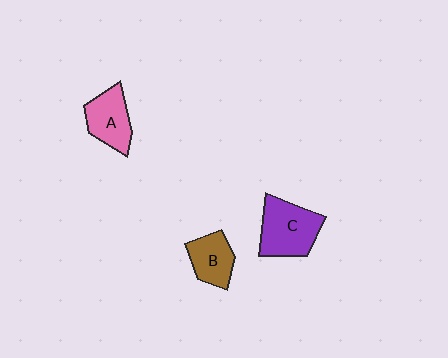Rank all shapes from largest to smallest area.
From largest to smallest: C (purple), A (pink), B (brown).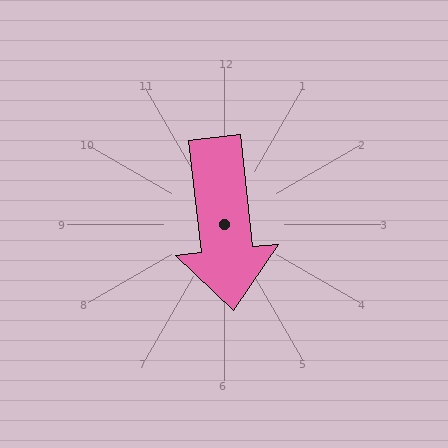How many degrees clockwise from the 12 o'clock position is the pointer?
Approximately 173 degrees.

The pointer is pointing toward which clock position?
Roughly 6 o'clock.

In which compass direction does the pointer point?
South.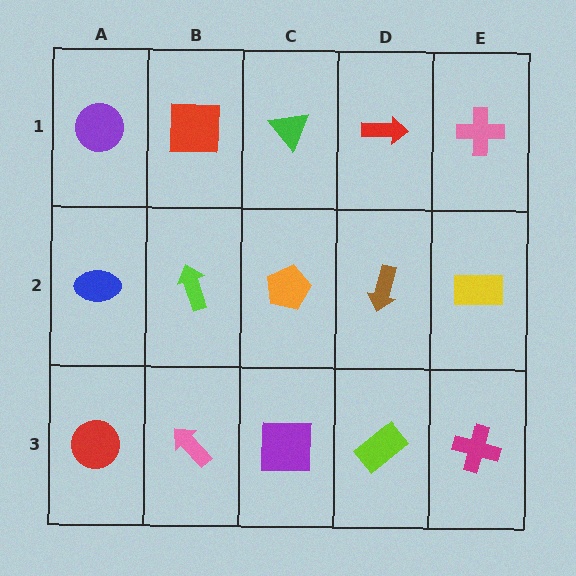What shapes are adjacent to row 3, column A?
A blue ellipse (row 2, column A), a pink arrow (row 3, column B).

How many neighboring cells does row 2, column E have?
3.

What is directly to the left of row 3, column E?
A lime rectangle.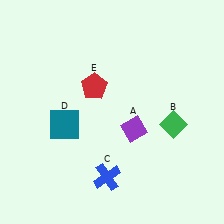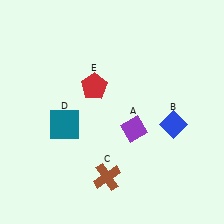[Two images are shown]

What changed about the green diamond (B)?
In Image 1, B is green. In Image 2, it changed to blue.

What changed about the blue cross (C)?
In Image 1, C is blue. In Image 2, it changed to brown.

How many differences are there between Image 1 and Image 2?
There are 2 differences between the two images.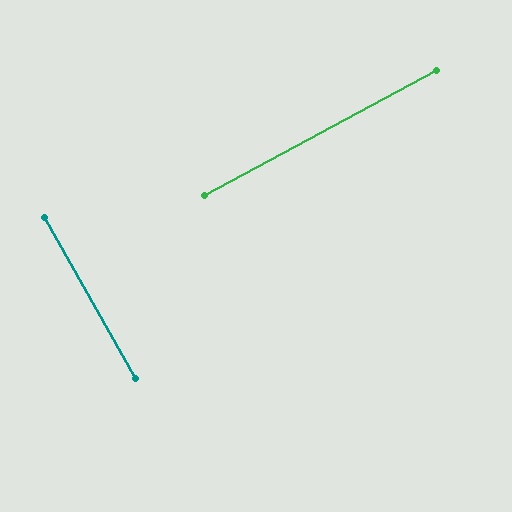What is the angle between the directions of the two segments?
Approximately 89 degrees.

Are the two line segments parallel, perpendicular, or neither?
Perpendicular — they meet at approximately 89°.